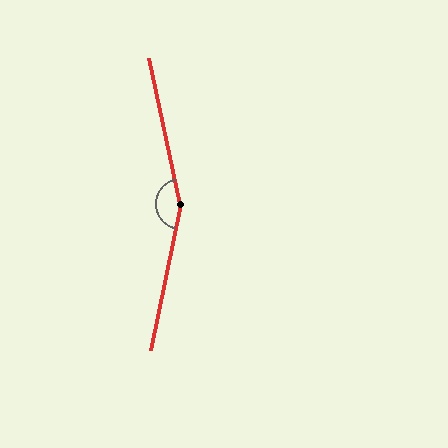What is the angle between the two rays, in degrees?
Approximately 156 degrees.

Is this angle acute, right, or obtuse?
It is obtuse.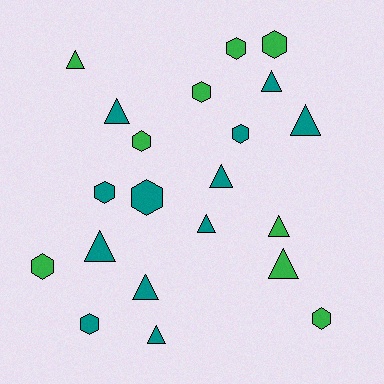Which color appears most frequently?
Teal, with 12 objects.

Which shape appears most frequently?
Triangle, with 11 objects.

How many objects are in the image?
There are 21 objects.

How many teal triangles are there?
There are 8 teal triangles.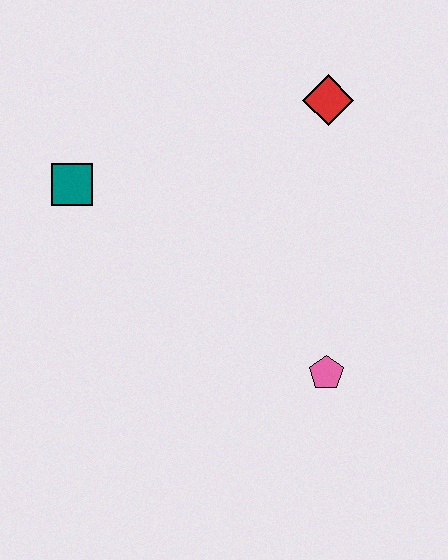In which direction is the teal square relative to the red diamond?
The teal square is to the left of the red diamond.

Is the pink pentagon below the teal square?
Yes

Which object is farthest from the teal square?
The pink pentagon is farthest from the teal square.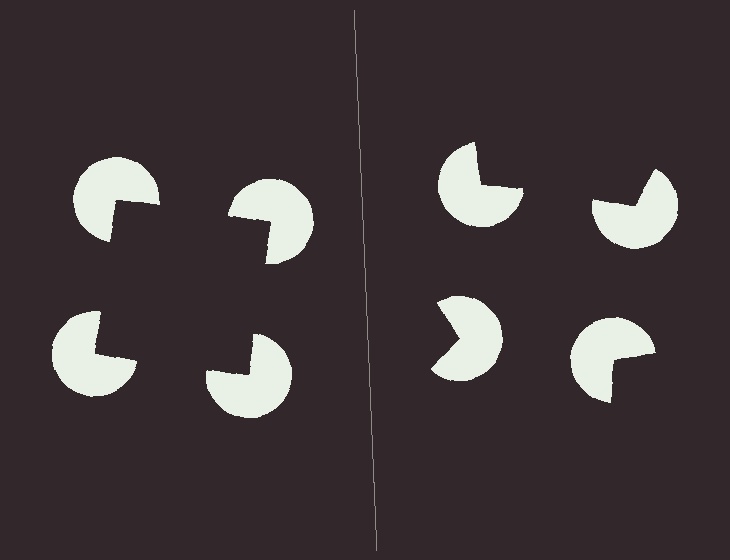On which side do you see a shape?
An illusory square appears on the left side. On the right side the wedge cuts are rotated, so no coherent shape forms.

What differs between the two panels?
The pac-man discs are positioned identically on both sides; only the wedge orientations differ. On the left they align to a square; on the right they are misaligned.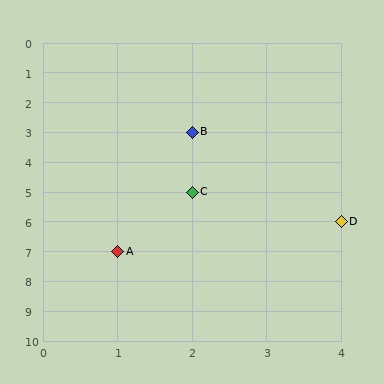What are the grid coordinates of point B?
Point B is at grid coordinates (2, 3).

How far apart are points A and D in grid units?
Points A and D are 3 columns and 1 row apart (about 3.2 grid units diagonally).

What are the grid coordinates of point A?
Point A is at grid coordinates (1, 7).